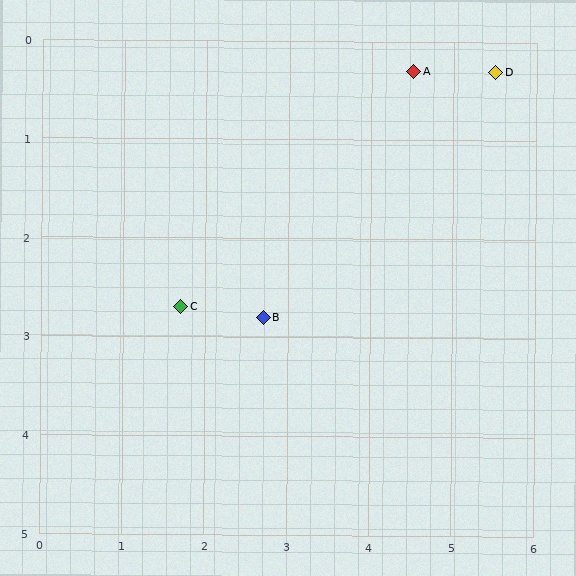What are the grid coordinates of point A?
Point A is at approximately (4.5, 0.3).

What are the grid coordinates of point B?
Point B is at approximately (2.7, 2.8).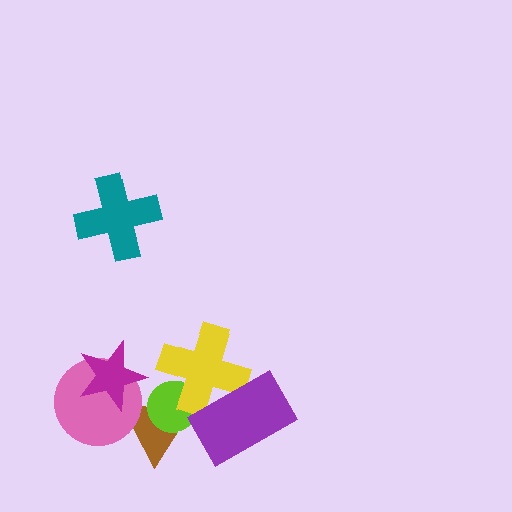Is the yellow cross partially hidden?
Yes, it is partially covered by another shape.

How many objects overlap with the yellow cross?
3 objects overlap with the yellow cross.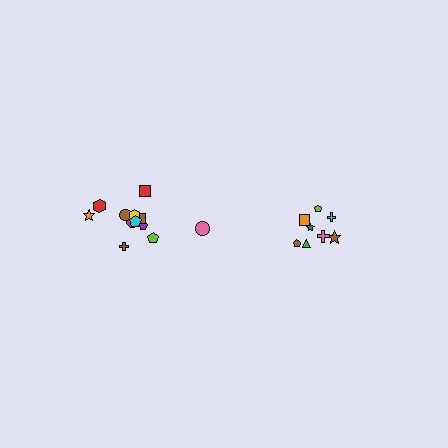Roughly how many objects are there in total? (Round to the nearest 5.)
Roughly 20 objects in total.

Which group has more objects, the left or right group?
The left group.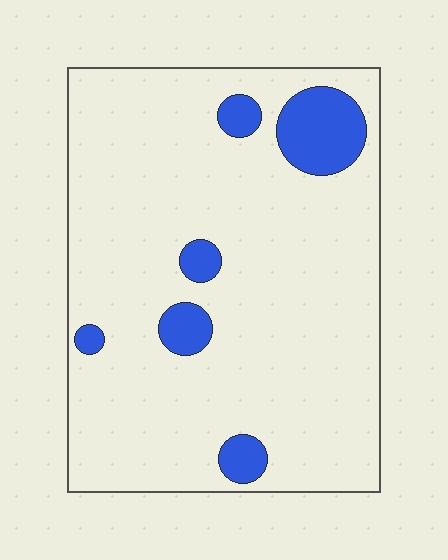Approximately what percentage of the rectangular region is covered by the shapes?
Approximately 10%.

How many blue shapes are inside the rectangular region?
6.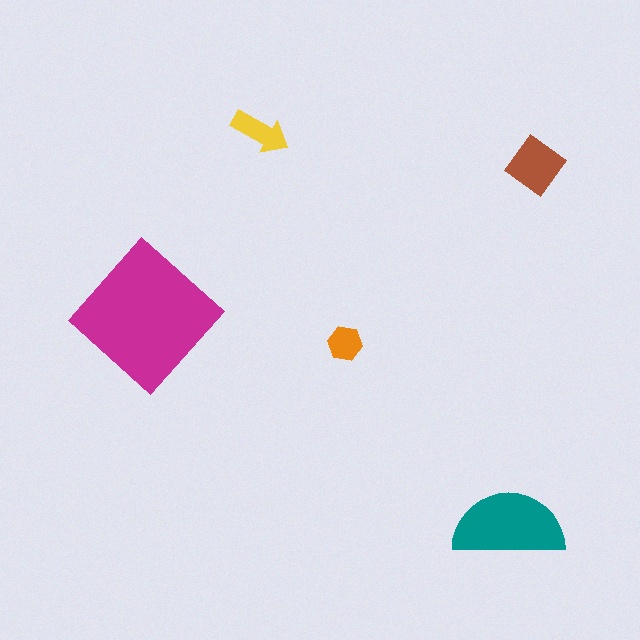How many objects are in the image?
There are 5 objects in the image.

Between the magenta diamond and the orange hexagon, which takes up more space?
The magenta diamond.